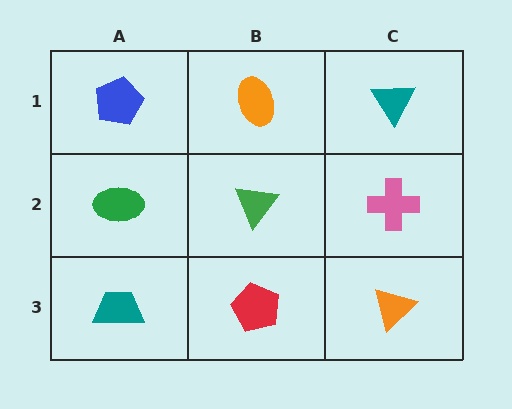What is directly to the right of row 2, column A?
A green triangle.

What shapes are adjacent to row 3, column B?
A green triangle (row 2, column B), a teal trapezoid (row 3, column A), an orange triangle (row 3, column C).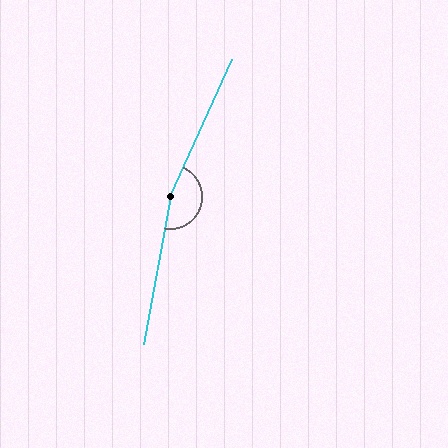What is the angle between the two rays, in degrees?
Approximately 166 degrees.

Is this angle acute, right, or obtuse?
It is obtuse.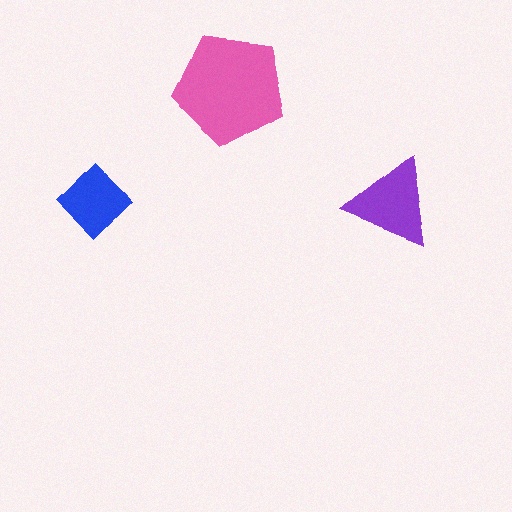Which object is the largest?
The pink pentagon.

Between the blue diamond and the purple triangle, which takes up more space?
The purple triangle.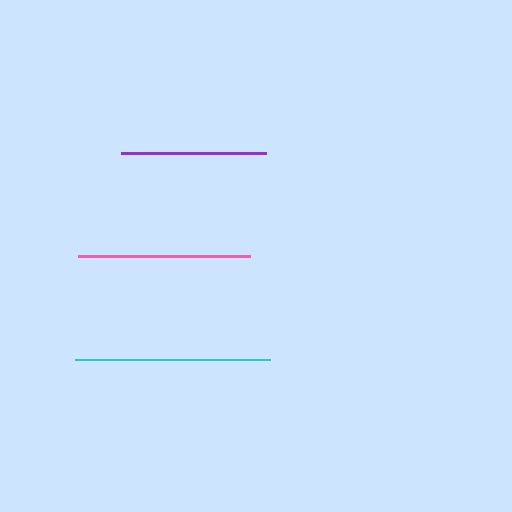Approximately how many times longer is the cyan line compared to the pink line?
The cyan line is approximately 1.1 times the length of the pink line.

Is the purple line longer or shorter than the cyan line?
The cyan line is longer than the purple line.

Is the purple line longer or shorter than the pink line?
The pink line is longer than the purple line.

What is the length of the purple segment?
The purple segment is approximately 145 pixels long.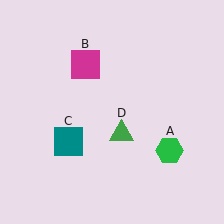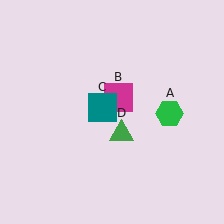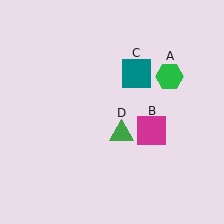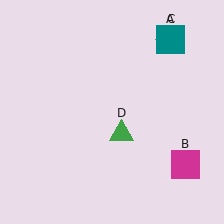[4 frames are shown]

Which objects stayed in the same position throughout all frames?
Green triangle (object D) remained stationary.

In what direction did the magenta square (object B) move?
The magenta square (object B) moved down and to the right.